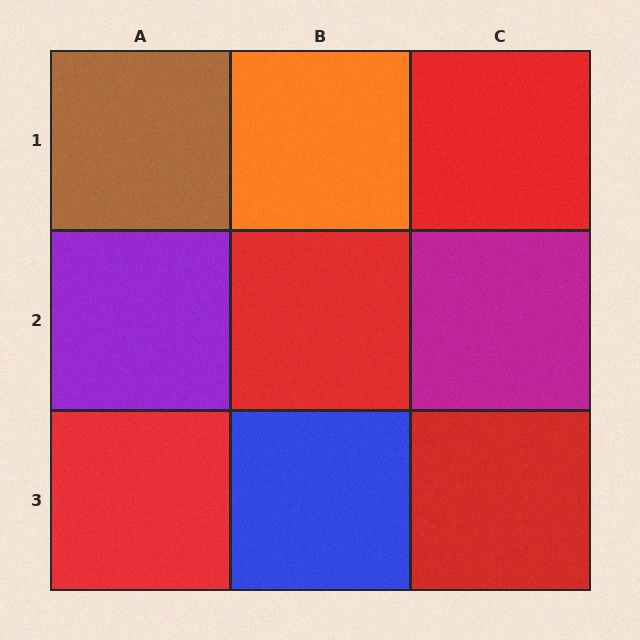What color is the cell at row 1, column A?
Brown.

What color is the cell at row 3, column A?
Red.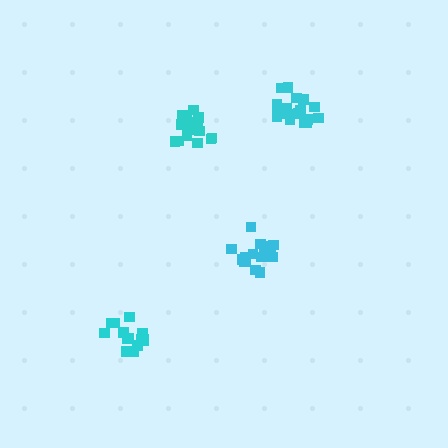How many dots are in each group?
Group 1: 18 dots, Group 2: 18 dots, Group 3: 15 dots, Group 4: 15 dots (66 total).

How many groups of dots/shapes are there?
There are 4 groups.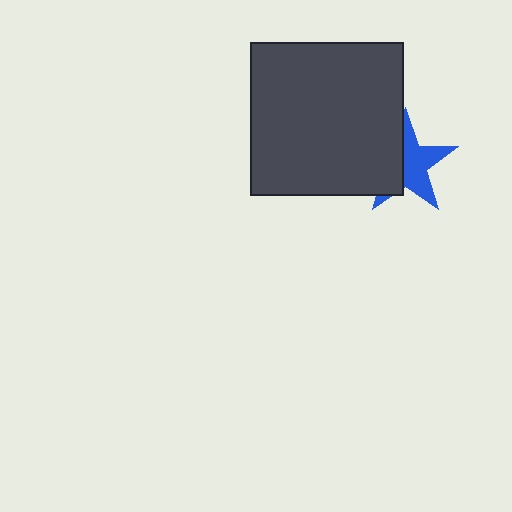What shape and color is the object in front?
The object in front is a dark gray square.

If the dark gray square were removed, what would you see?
You would see the complete blue star.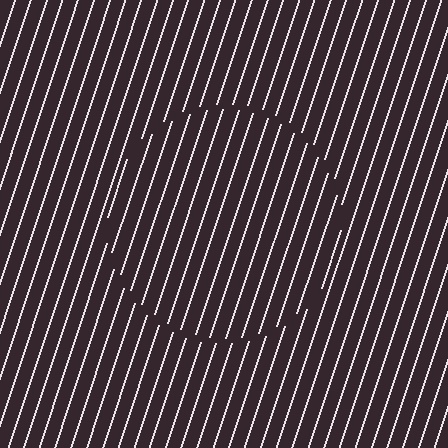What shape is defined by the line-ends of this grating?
An illusory circle. The interior of the shape contains the same grating, shifted by half a period — the contour is defined by the phase discontinuity where line-ends from the inner and outer gratings abut.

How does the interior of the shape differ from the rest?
The interior of the shape contains the same grating, shifted by half a period — the contour is defined by the phase discontinuity where line-ends from the inner and outer gratings abut.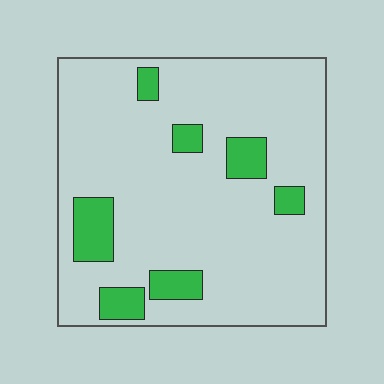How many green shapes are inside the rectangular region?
7.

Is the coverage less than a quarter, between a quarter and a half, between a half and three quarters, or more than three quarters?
Less than a quarter.